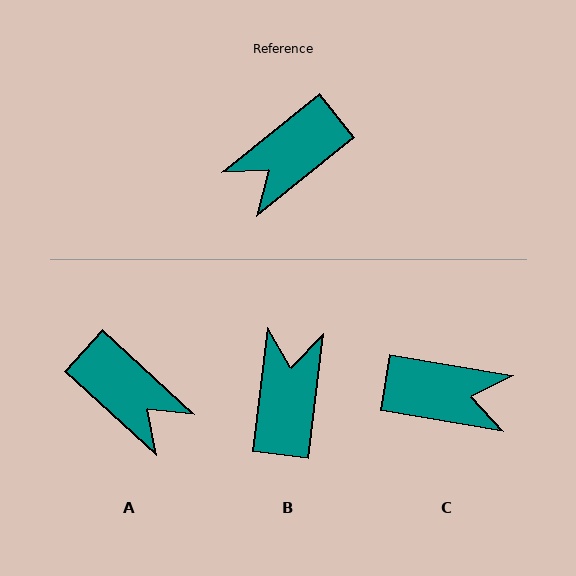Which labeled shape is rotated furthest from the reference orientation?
B, about 136 degrees away.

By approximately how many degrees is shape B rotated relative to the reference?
Approximately 136 degrees clockwise.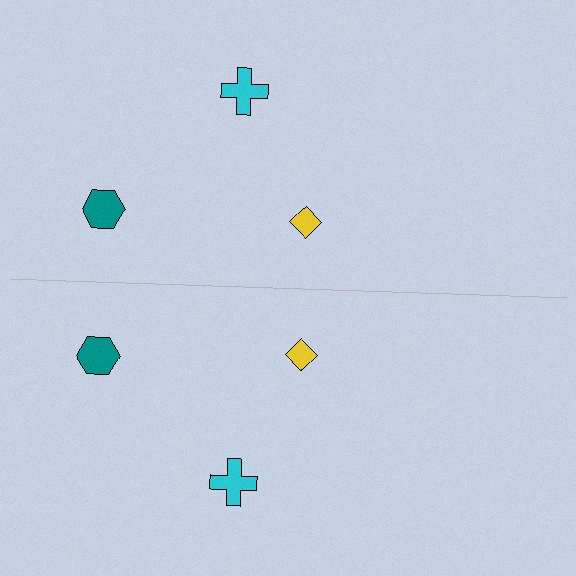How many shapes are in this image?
There are 6 shapes in this image.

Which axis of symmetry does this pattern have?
The pattern has a horizontal axis of symmetry running through the center of the image.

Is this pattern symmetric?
Yes, this pattern has bilateral (reflection) symmetry.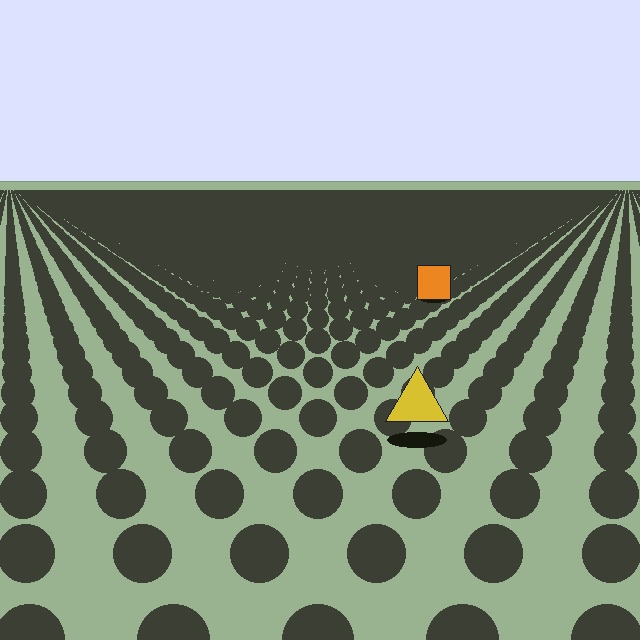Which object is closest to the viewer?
The yellow triangle is closest. The texture marks near it are larger and more spread out.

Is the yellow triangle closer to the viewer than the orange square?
Yes. The yellow triangle is closer — you can tell from the texture gradient: the ground texture is coarser near it.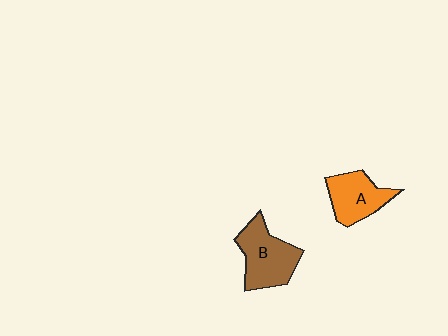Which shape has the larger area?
Shape B (brown).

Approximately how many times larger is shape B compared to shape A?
Approximately 1.2 times.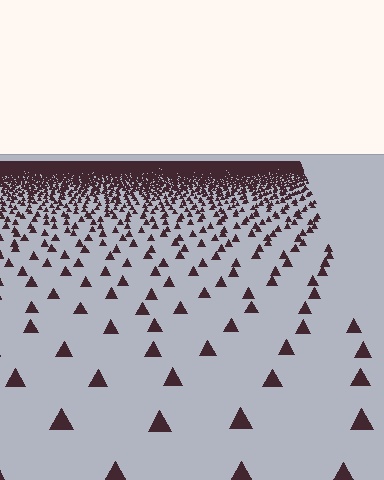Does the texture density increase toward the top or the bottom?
Density increases toward the top.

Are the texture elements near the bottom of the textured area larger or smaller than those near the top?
Larger. Near the bottom, elements are closer to the viewer and appear at a bigger on-screen size.